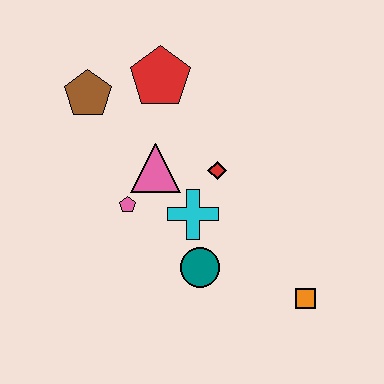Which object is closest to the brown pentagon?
The red pentagon is closest to the brown pentagon.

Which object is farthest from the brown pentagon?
The orange square is farthest from the brown pentagon.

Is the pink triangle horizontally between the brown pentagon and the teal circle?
Yes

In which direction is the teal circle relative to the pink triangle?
The teal circle is below the pink triangle.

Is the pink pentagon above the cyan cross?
Yes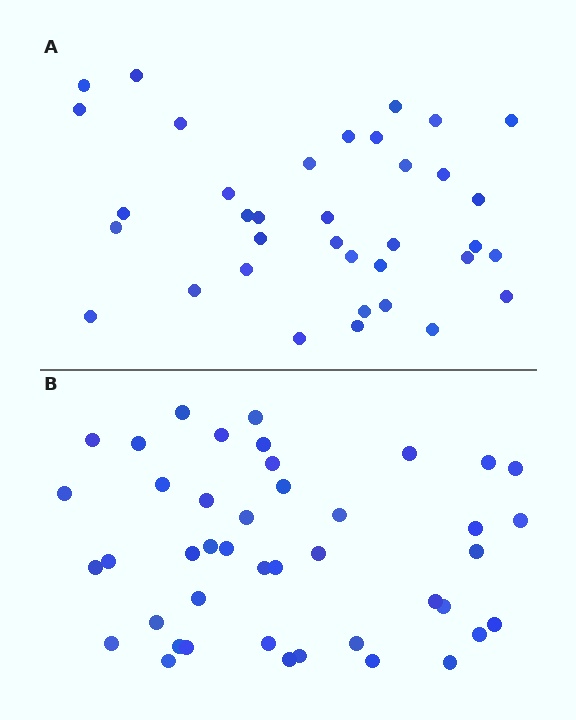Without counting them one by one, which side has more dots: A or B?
Region B (the bottom region) has more dots.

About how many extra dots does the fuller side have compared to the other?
Region B has roughly 8 or so more dots than region A.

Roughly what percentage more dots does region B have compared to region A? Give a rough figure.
About 20% more.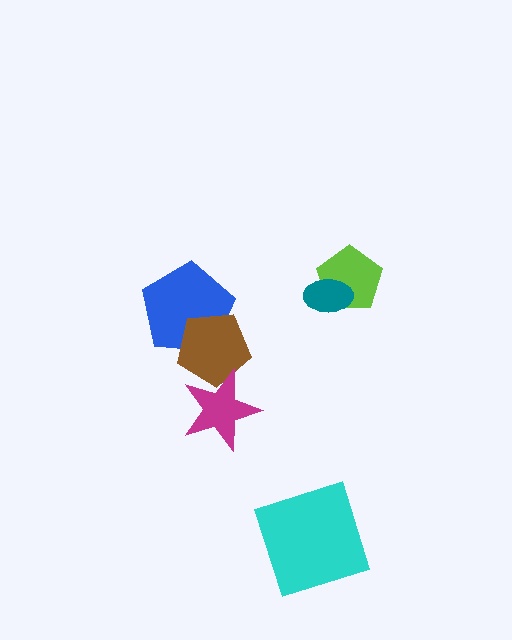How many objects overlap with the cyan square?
0 objects overlap with the cyan square.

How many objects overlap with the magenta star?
1 object overlaps with the magenta star.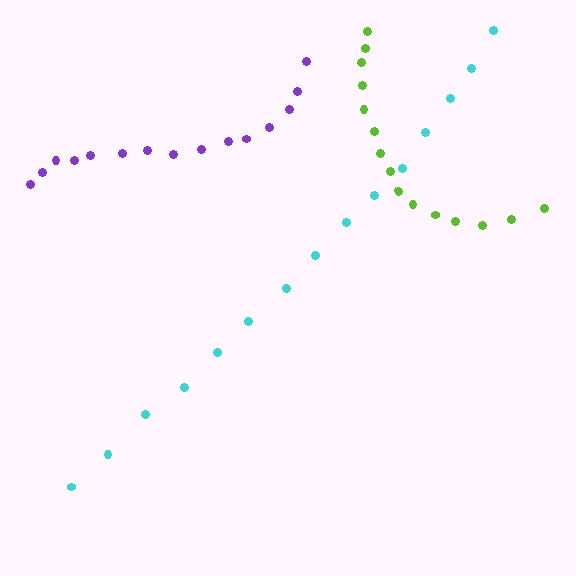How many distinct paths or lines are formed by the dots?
There are 3 distinct paths.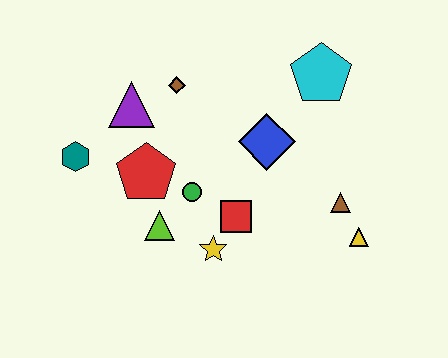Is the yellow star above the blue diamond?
No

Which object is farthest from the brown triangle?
The teal hexagon is farthest from the brown triangle.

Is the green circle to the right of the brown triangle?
No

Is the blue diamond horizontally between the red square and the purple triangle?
No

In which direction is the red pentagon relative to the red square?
The red pentagon is to the left of the red square.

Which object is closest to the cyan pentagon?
The blue diamond is closest to the cyan pentagon.